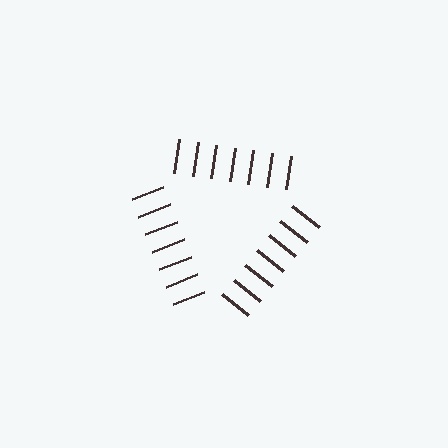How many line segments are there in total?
21 — 7 along each of the 3 edges.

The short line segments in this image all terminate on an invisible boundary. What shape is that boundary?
An illusory triangle — the line segments terminate on its edges but no continuous stroke is drawn.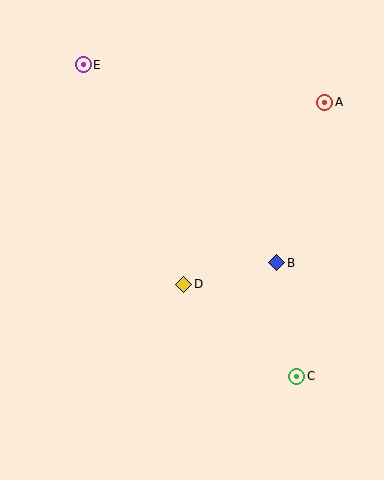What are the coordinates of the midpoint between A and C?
The midpoint between A and C is at (311, 239).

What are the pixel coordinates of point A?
Point A is at (324, 102).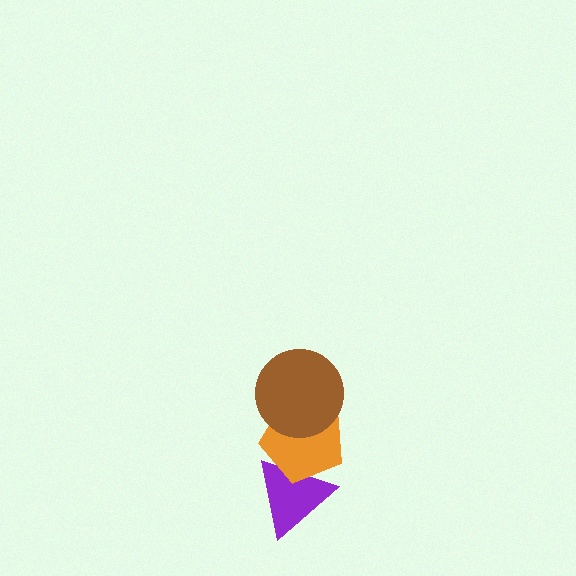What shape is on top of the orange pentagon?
The brown circle is on top of the orange pentagon.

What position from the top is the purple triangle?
The purple triangle is 3rd from the top.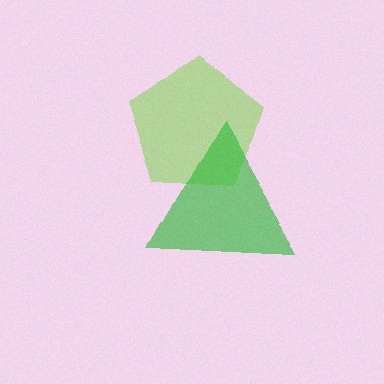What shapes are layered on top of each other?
The layered shapes are: a lime pentagon, a green triangle.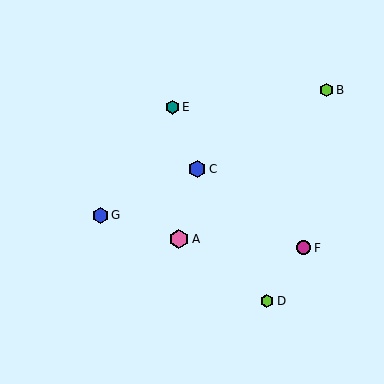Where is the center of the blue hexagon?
The center of the blue hexagon is at (197, 169).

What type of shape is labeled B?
Shape B is a lime hexagon.